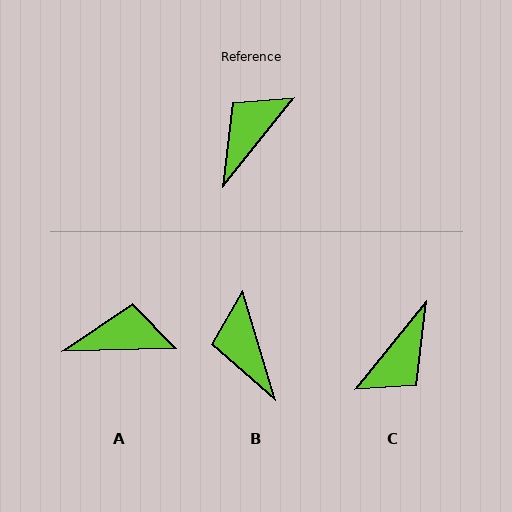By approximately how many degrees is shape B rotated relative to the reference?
Approximately 55 degrees counter-clockwise.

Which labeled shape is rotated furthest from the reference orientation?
C, about 180 degrees away.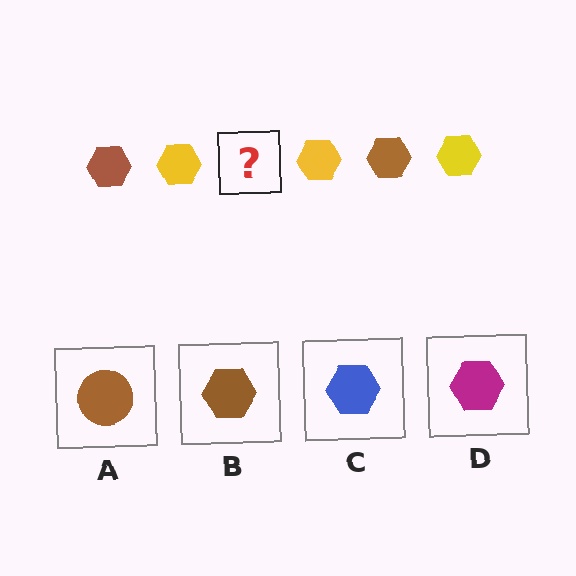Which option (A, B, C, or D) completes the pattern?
B.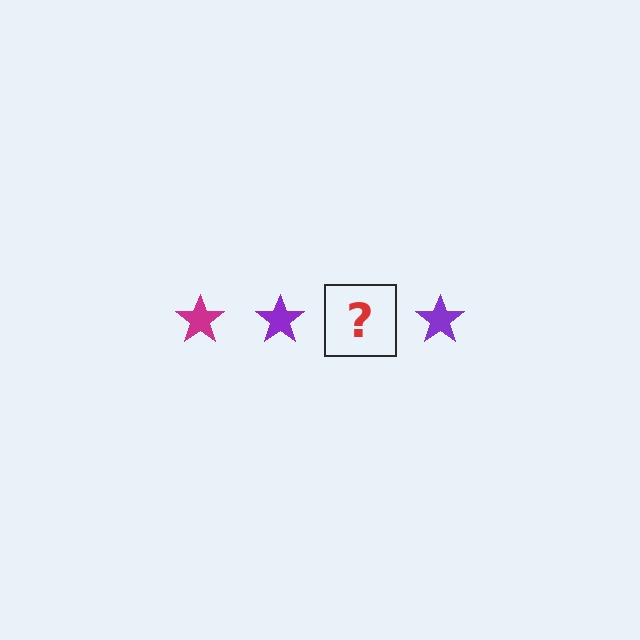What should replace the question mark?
The question mark should be replaced with a magenta star.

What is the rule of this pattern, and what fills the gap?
The rule is that the pattern cycles through magenta, purple stars. The gap should be filled with a magenta star.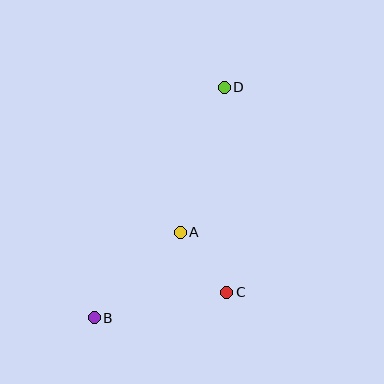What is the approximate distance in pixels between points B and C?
The distance between B and C is approximately 135 pixels.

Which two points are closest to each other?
Points A and C are closest to each other.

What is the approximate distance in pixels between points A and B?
The distance between A and B is approximately 122 pixels.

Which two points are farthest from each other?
Points B and D are farthest from each other.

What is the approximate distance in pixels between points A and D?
The distance between A and D is approximately 152 pixels.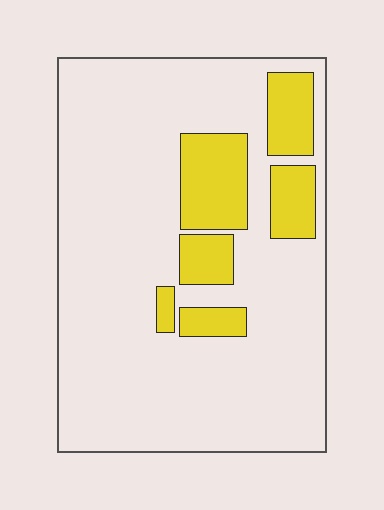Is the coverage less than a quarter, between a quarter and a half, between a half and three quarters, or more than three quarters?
Less than a quarter.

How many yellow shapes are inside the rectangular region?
6.